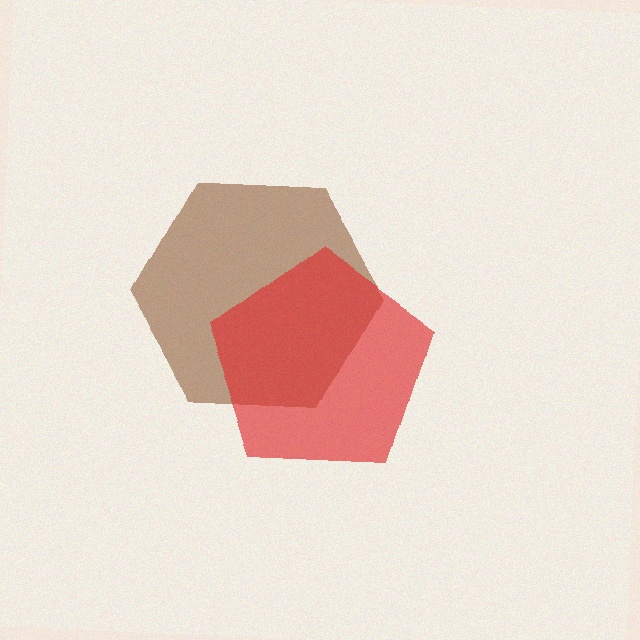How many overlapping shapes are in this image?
There are 2 overlapping shapes in the image.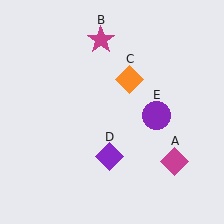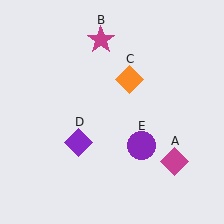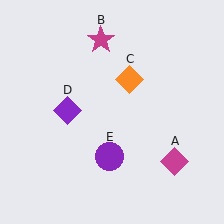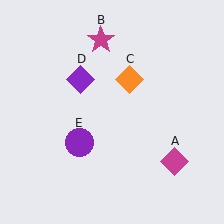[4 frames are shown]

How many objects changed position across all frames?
2 objects changed position: purple diamond (object D), purple circle (object E).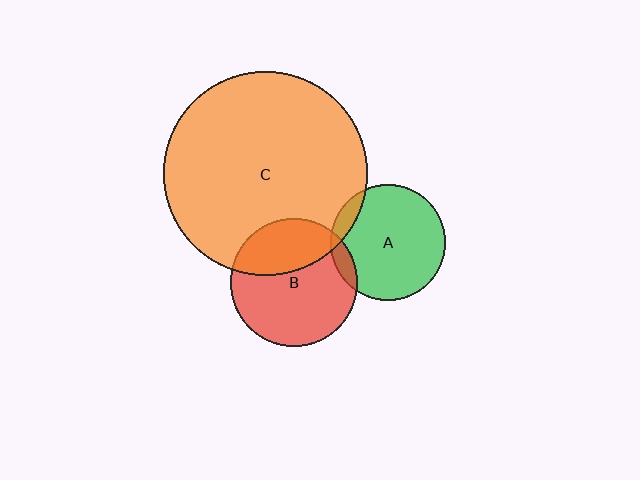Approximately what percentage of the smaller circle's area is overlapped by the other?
Approximately 10%.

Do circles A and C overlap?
Yes.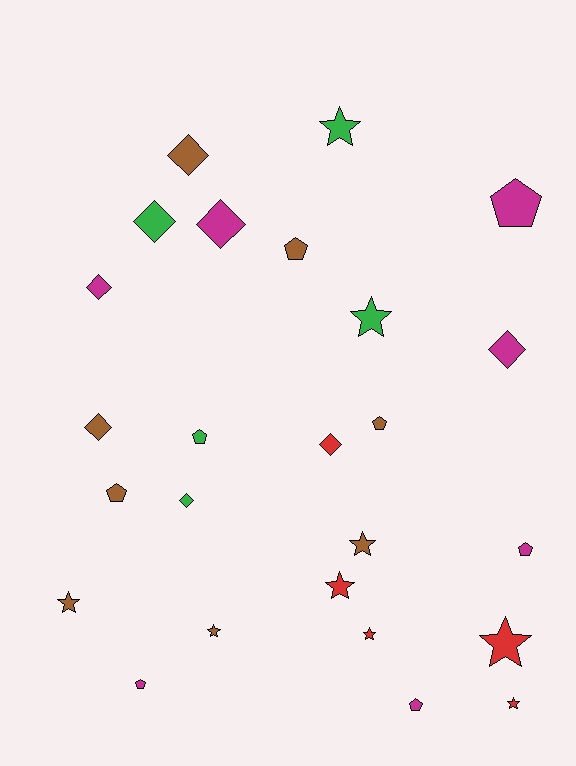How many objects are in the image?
There are 25 objects.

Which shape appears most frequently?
Star, with 9 objects.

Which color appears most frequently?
Brown, with 8 objects.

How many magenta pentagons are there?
There are 4 magenta pentagons.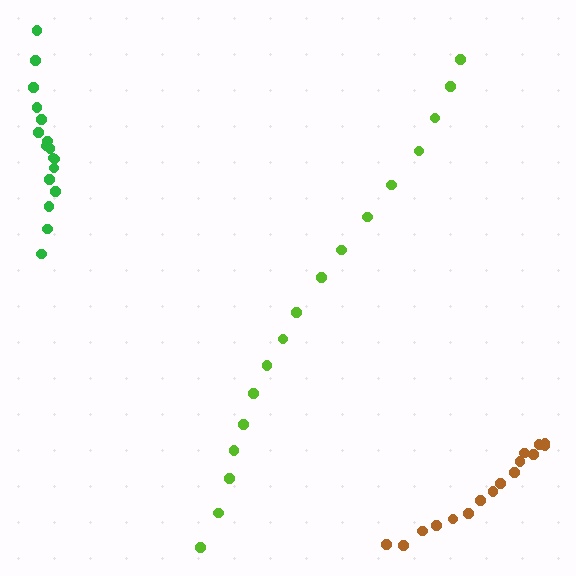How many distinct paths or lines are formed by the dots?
There are 3 distinct paths.